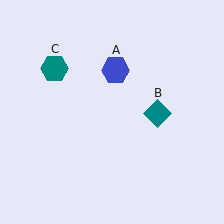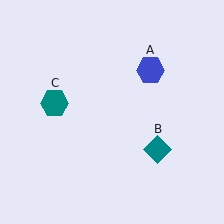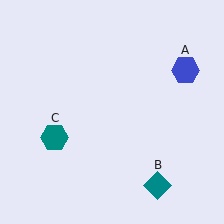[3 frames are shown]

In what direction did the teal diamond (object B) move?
The teal diamond (object B) moved down.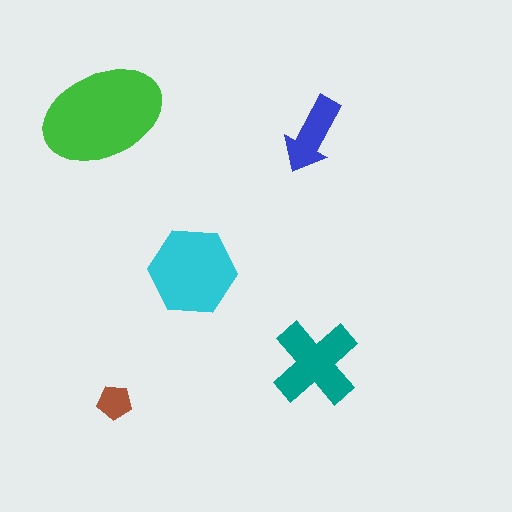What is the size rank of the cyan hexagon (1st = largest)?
2nd.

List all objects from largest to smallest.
The green ellipse, the cyan hexagon, the teal cross, the blue arrow, the brown pentagon.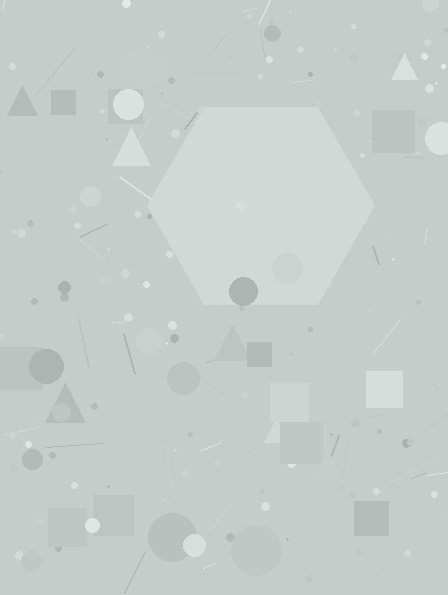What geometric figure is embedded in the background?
A hexagon is embedded in the background.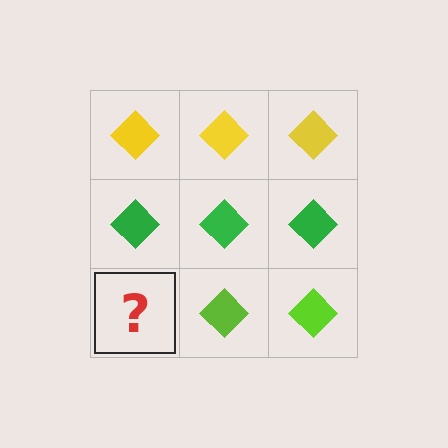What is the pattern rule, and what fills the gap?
The rule is that each row has a consistent color. The gap should be filled with a lime diamond.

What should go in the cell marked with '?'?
The missing cell should contain a lime diamond.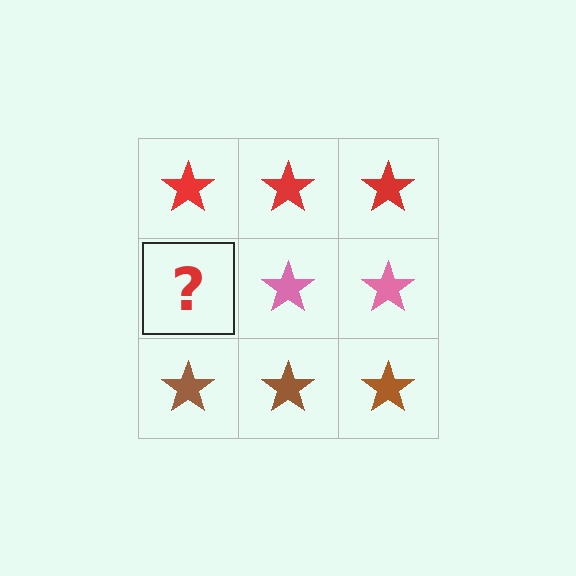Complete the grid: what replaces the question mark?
The question mark should be replaced with a pink star.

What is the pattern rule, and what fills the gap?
The rule is that each row has a consistent color. The gap should be filled with a pink star.